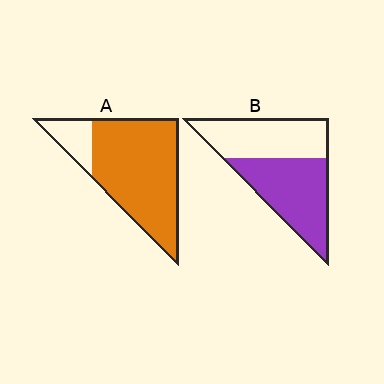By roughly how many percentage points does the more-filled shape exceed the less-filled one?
By roughly 30 percentage points (A over B).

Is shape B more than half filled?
Roughly half.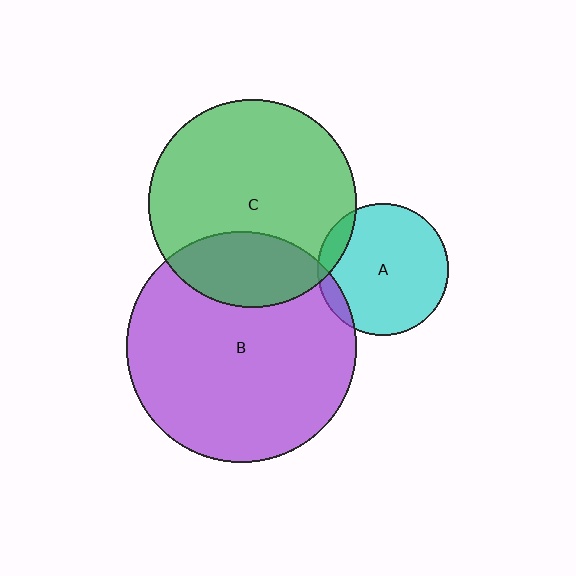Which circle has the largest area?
Circle B (purple).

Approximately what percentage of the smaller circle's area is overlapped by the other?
Approximately 10%.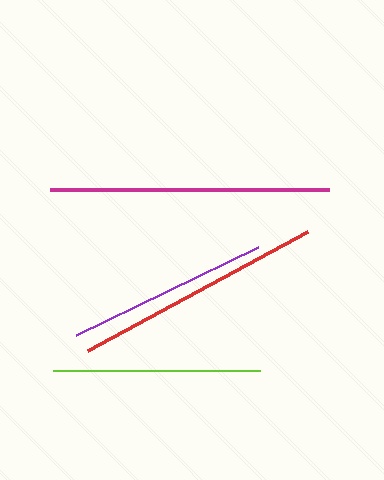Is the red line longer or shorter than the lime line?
The red line is longer than the lime line.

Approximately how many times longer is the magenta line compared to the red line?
The magenta line is approximately 1.1 times the length of the red line.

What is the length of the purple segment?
The purple segment is approximately 203 pixels long.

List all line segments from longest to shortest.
From longest to shortest: magenta, red, lime, purple.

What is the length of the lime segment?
The lime segment is approximately 208 pixels long.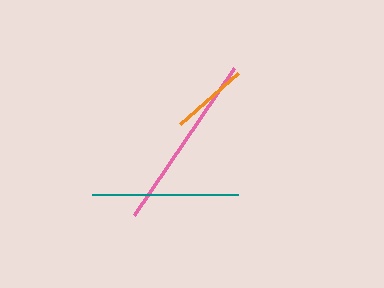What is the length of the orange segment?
The orange segment is approximately 77 pixels long.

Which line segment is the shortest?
The orange line is the shortest at approximately 77 pixels.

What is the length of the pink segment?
The pink segment is approximately 179 pixels long.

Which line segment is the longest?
The pink line is the longest at approximately 179 pixels.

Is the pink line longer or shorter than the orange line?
The pink line is longer than the orange line.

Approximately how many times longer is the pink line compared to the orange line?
The pink line is approximately 2.3 times the length of the orange line.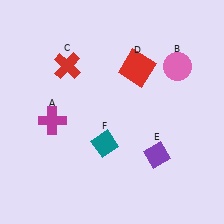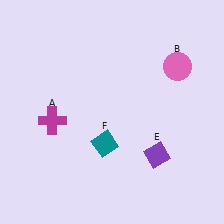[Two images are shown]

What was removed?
The red square (D), the red cross (C) were removed in Image 2.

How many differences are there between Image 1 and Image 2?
There are 2 differences between the two images.